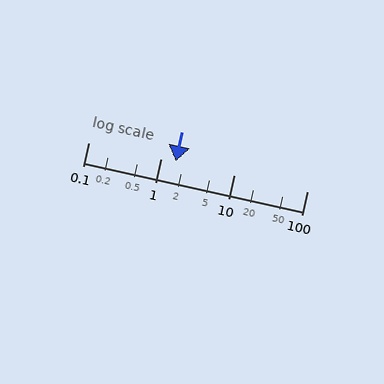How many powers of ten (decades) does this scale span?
The scale spans 3 decades, from 0.1 to 100.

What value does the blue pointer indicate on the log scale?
The pointer indicates approximately 1.6.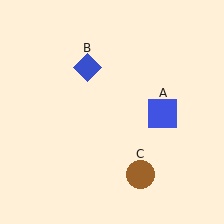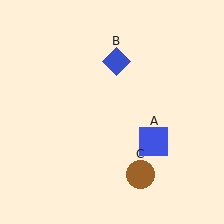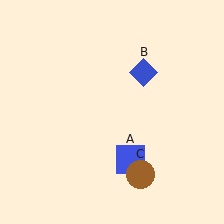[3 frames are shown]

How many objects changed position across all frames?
2 objects changed position: blue square (object A), blue diamond (object B).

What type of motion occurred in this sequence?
The blue square (object A), blue diamond (object B) rotated clockwise around the center of the scene.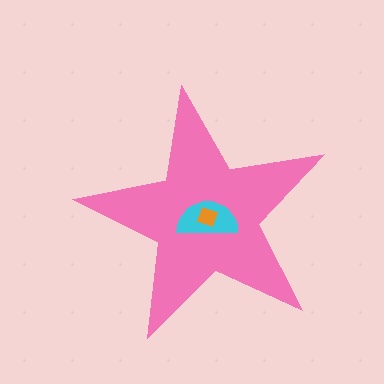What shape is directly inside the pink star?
The cyan semicircle.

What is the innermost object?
The orange square.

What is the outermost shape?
The pink star.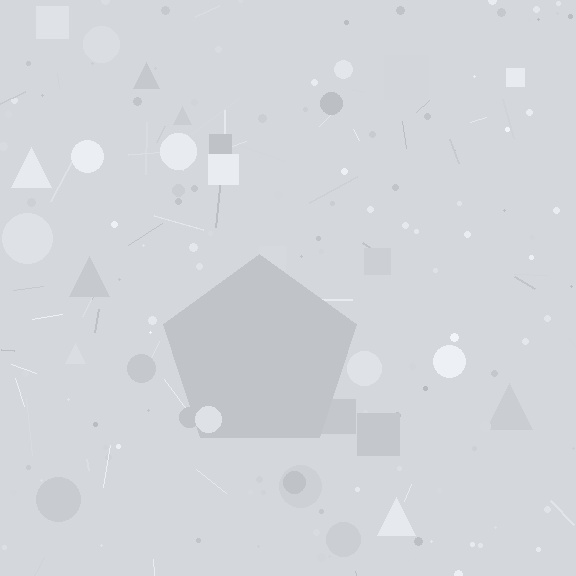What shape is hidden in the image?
A pentagon is hidden in the image.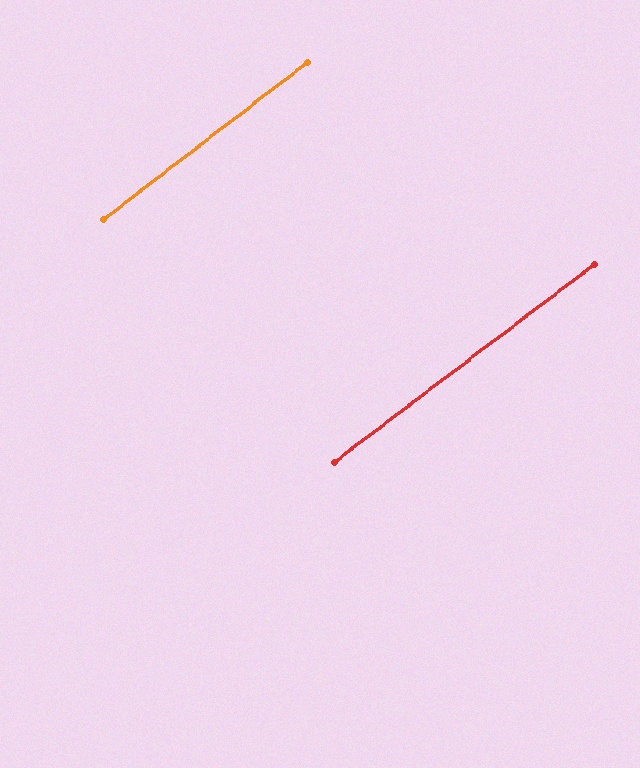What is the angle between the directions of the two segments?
Approximately 1 degree.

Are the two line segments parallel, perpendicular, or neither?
Parallel — their directions differ by only 0.7°.